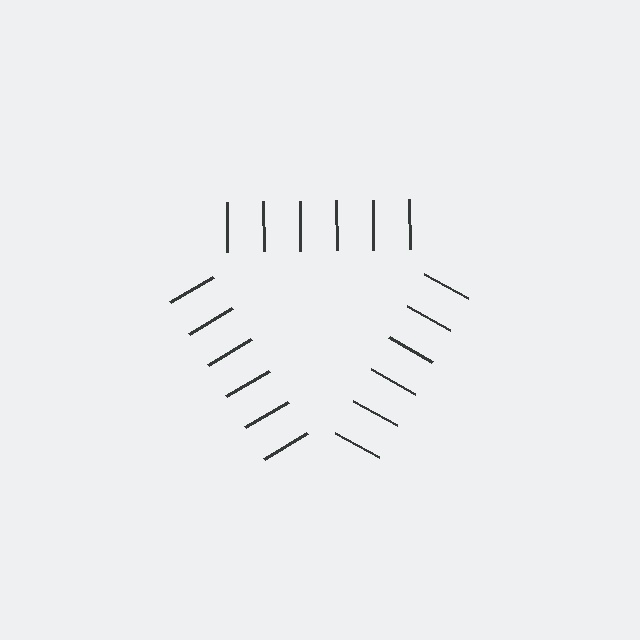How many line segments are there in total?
18 — 6 along each of the 3 edges.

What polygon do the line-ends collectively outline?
An illusory triangle — the line segments terminate on its edges but no continuous stroke is drawn.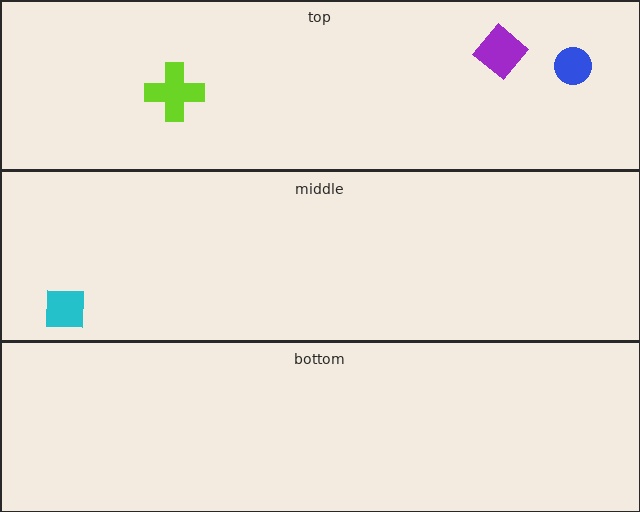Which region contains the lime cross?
The top region.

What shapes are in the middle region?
The cyan square.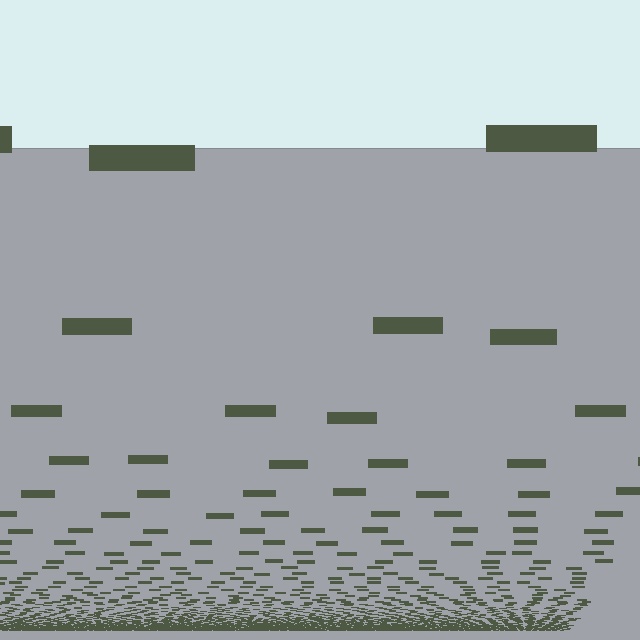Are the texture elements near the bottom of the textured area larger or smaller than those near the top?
Smaller. The gradient is inverted — elements near the bottom are smaller and denser.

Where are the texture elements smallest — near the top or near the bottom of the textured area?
Near the bottom.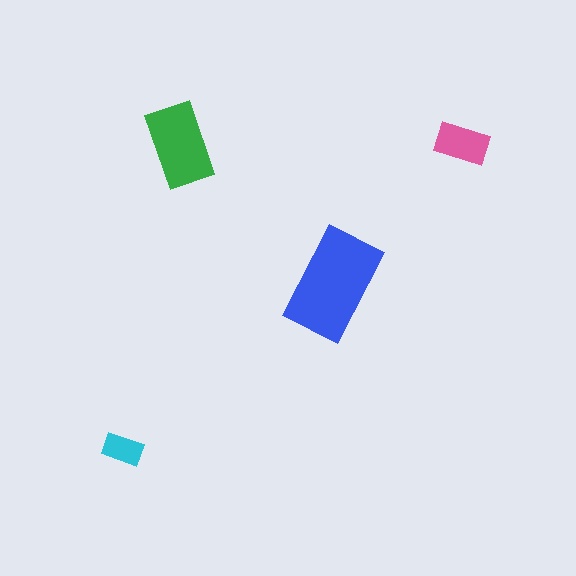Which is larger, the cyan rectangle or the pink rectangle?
The pink one.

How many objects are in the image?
There are 4 objects in the image.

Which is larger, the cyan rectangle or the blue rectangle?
The blue one.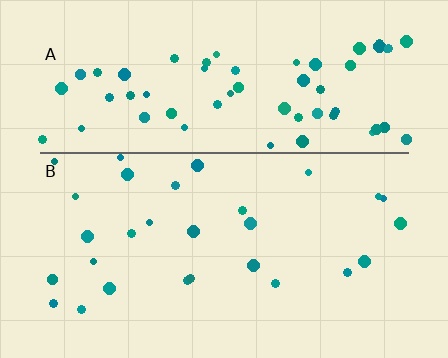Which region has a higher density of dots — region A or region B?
A (the top).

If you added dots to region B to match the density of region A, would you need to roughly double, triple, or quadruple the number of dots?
Approximately double.